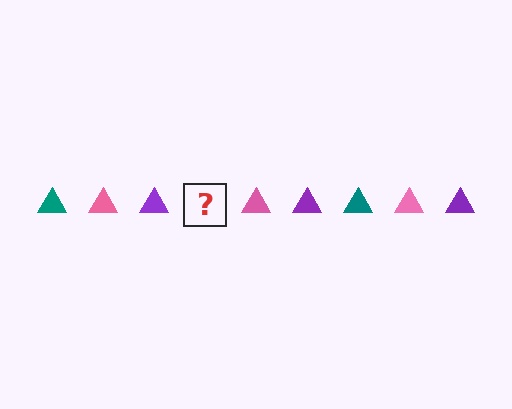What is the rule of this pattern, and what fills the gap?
The rule is that the pattern cycles through teal, pink, purple triangles. The gap should be filled with a teal triangle.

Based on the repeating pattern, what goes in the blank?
The blank should be a teal triangle.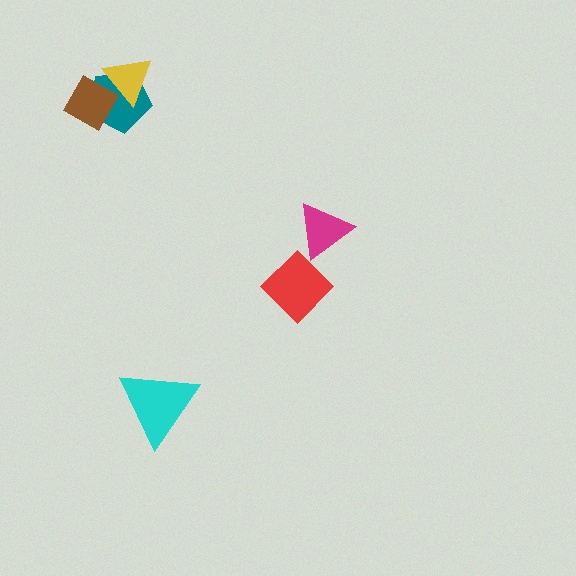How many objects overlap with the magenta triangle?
1 object overlaps with the magenta triangle.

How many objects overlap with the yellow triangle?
2 objects overlap with the yellow triangle.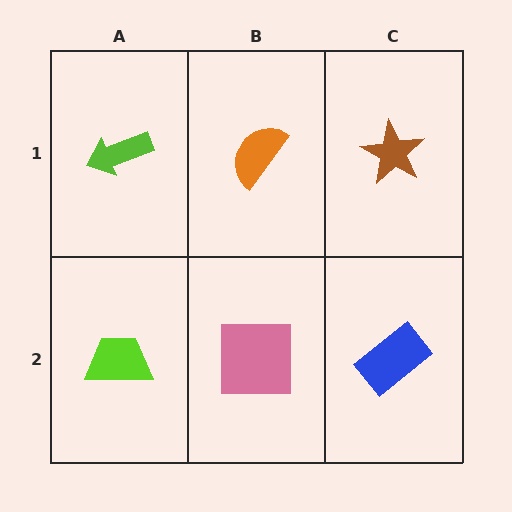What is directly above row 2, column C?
A brown star.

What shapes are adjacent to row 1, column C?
A blue rectangle (row 2, column C), an orange semicircle (row 1, column B).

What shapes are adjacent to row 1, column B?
A pink square (row 2, column B), a lime arrow (row 1, column A), a brown star (row 1, column C).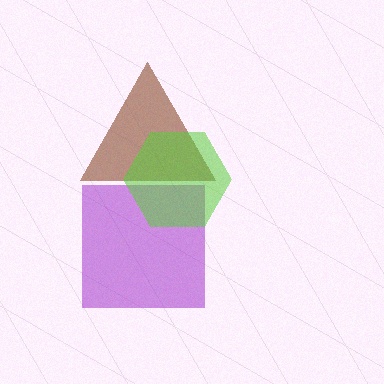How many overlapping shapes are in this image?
There are 3 overlapping shapes in the image.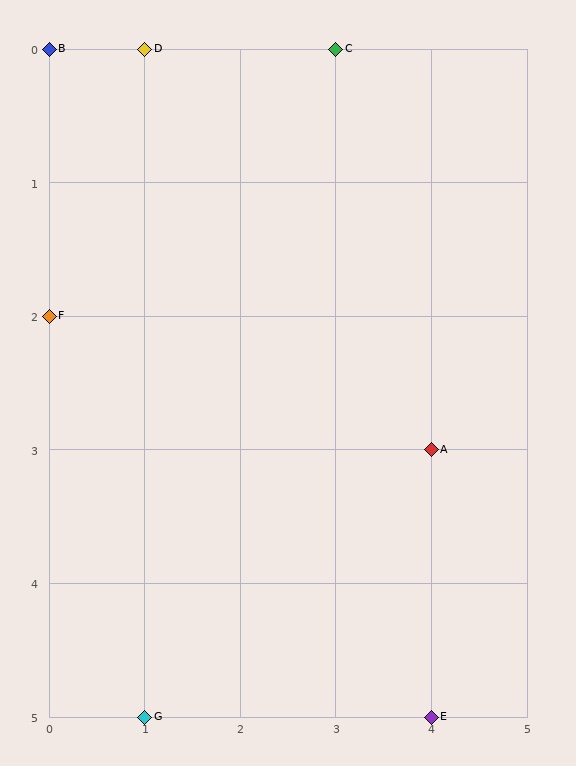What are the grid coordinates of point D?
Point D is at grid coordinates (1, 0).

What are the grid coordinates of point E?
Point E is at grid coordinates (4, 5).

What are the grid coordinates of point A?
Point A is at grid coordinates (4, 3).